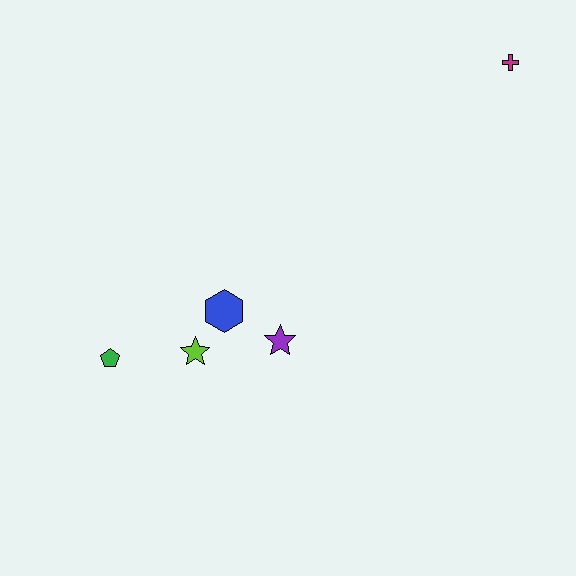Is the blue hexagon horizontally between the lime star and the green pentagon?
No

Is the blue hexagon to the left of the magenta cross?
Yes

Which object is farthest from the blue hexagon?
The magenta cross is farthest from the blue hexagon.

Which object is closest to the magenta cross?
The purple star is closest to the magenta cross.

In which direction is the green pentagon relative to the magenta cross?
The green pentagon is to the left of the magenta cross.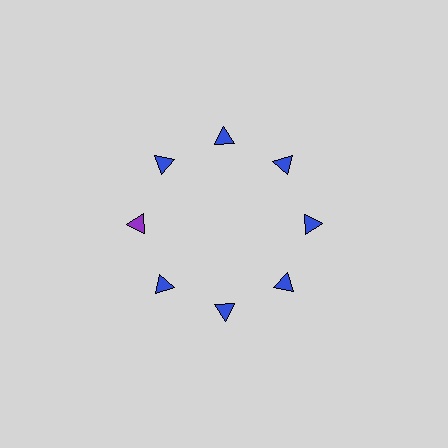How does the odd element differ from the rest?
It has a different color: purple instead of blue.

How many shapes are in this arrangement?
There are 8 shapes arranged in a ring pattern.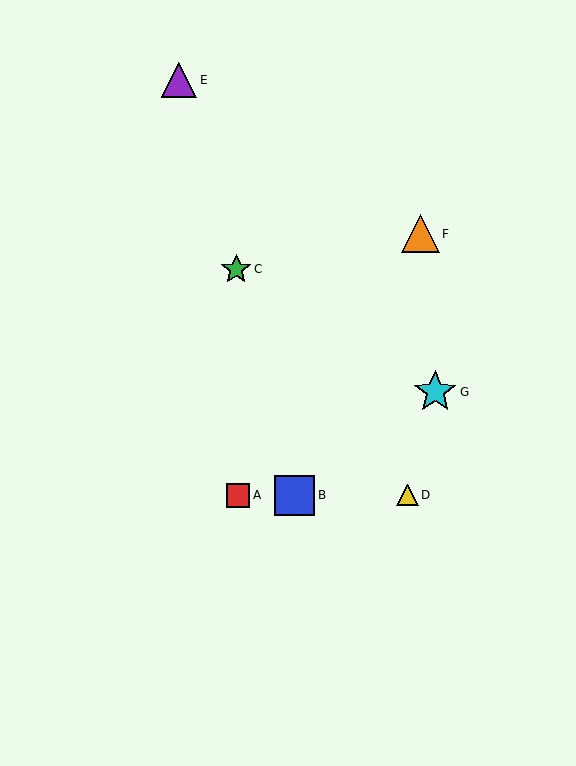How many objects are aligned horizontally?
3 objects (A, B, D) are aligned horizontally.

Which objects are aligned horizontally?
Objects A, B, D are aligned horizontally.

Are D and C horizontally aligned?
No, D is at y≈495 and C is at y≈269.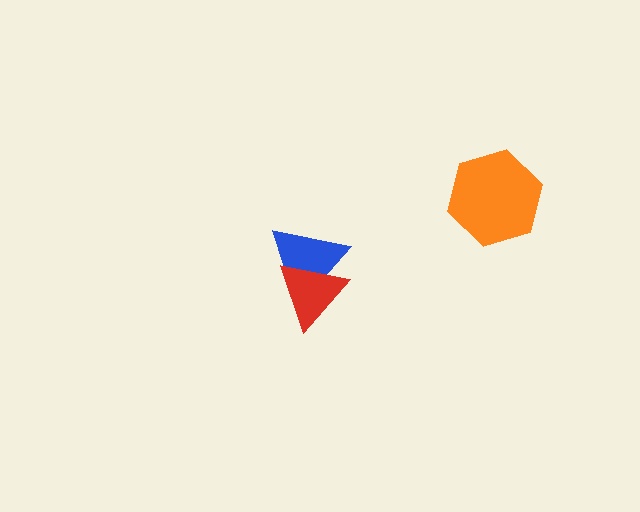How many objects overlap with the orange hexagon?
0 objects overlap with the orange hexagon.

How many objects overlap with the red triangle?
1 object overlaps with the red triangle.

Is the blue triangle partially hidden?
Yes, it is partially covered by another shape.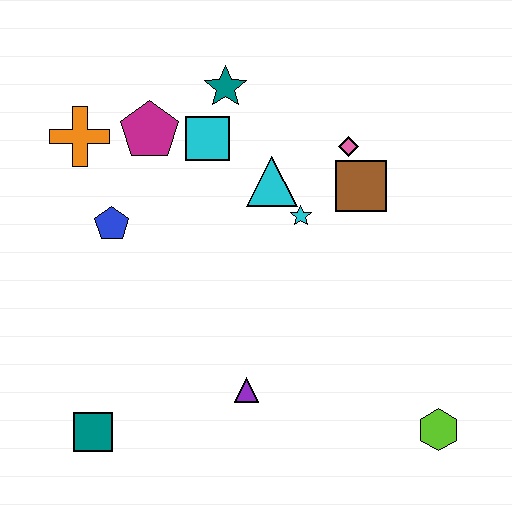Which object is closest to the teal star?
The cyan square is closest to the teal star.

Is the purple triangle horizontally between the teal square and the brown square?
Yes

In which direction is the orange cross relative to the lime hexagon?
The orange cross is to the left of the lime hexagon.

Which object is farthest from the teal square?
The pink diamond is farthest from the teal square.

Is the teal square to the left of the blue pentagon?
Yes